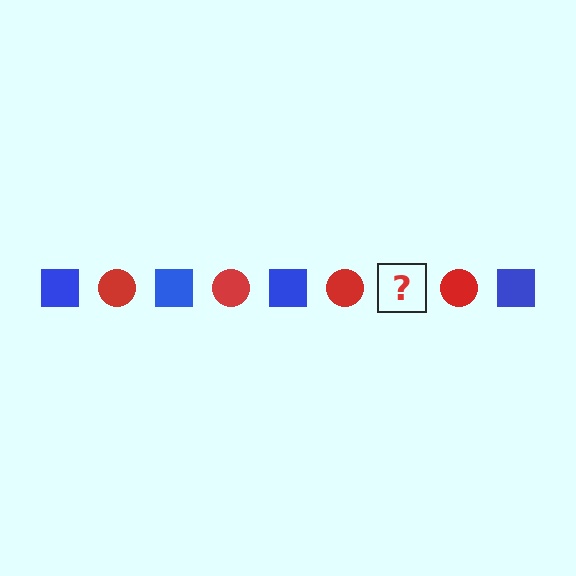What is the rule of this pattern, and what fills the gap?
The rule is that the pattern alternates between blue square and red circle. The gap should be filled with a blue square.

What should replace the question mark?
The question mark should be replaced with a blue square.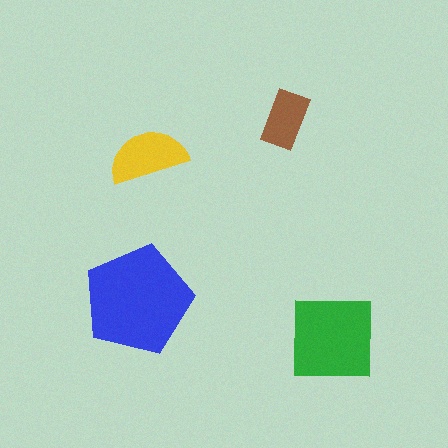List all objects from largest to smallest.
The blue pentagon, the green square, the yellow semicircle, the brown rectangle.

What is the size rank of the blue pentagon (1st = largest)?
1st.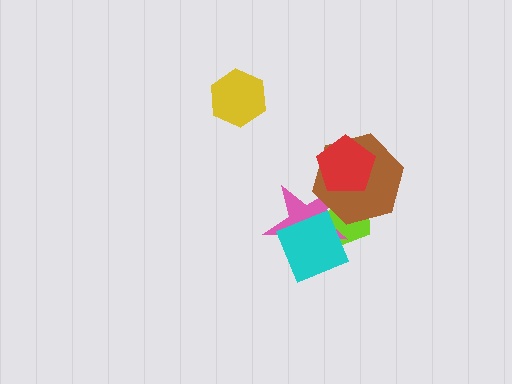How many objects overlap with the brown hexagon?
3 objects overlap with the brown hexagon.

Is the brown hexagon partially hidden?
Yes, it is partially covered by another shape.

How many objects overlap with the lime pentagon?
3 objects overlap with the lime pentagon.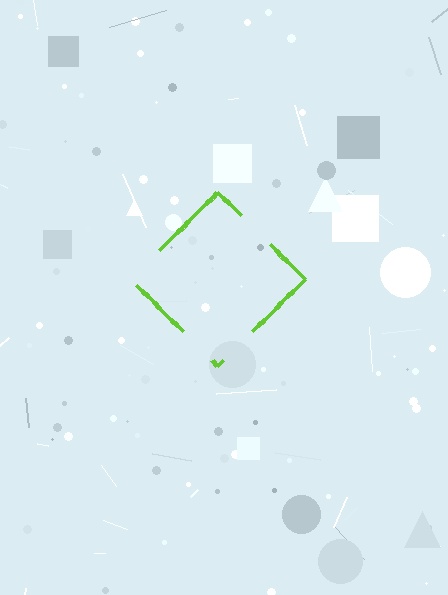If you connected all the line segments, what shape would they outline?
They would outline a diamond.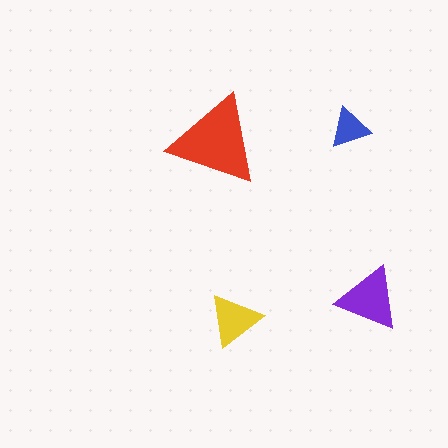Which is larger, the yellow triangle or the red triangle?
The red one.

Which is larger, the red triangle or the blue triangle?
The red one.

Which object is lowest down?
The yellow triangle is bottommost.